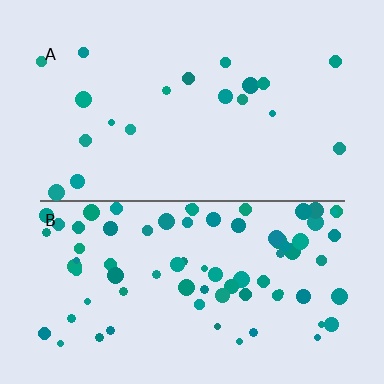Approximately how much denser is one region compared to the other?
Approximately 4.1× — region B over region A.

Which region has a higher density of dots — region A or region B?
B (the bottom).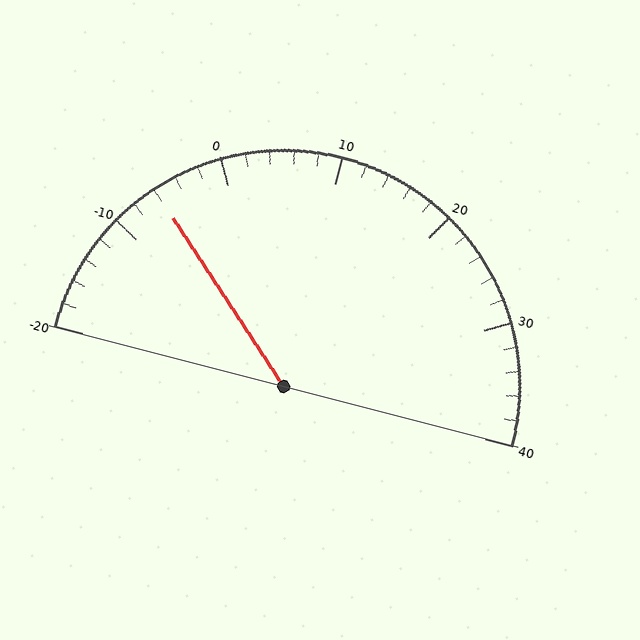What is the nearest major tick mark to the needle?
The nearest major tick mark is -10.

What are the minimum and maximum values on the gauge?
The gauge ranges from -20 to 40.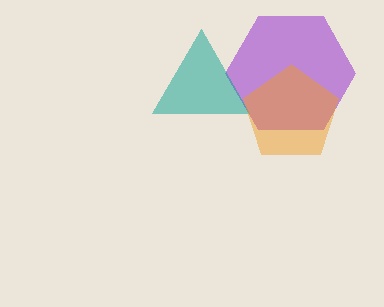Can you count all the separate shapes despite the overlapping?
Yes, there are 3 separate shapes.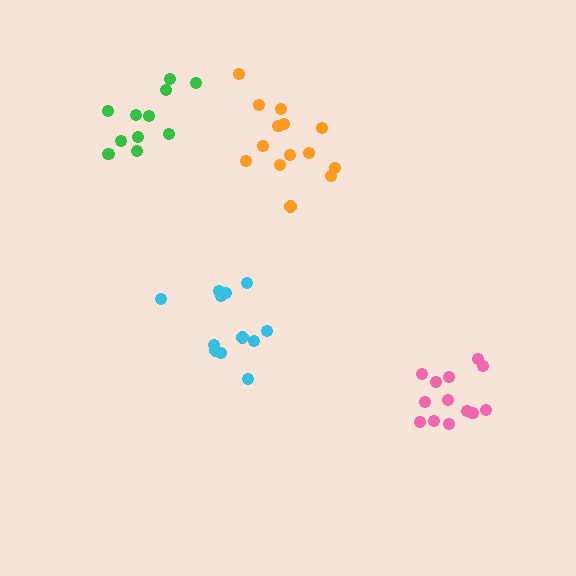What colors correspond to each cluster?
The clusters are colored: pink, orange, green, cyan.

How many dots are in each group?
Group 1: 13 dots, Group 2: 14 dots, Group 3: 11 dots, Group 4: 12 dots (50 total).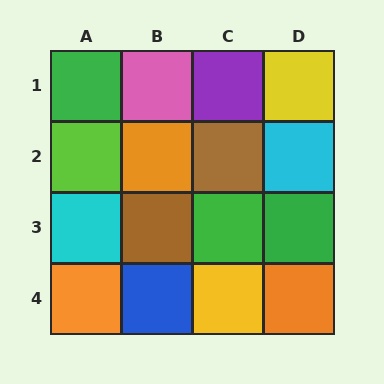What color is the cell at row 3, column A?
Cyan.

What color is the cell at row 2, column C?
Brown.